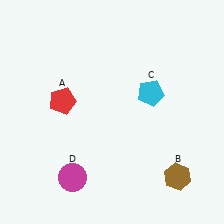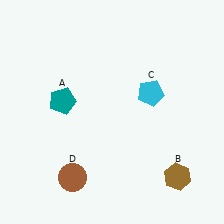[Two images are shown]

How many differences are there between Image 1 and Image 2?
There are 2 differences between the two images.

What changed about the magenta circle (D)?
In Image 1, D is magenta. In Image 2, it changed to brown.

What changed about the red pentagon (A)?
In Image 1, A is red. In Image 2, it changed to teal.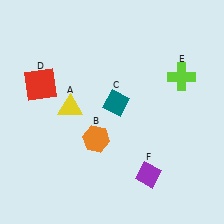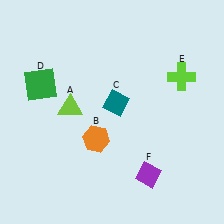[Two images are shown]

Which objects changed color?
A changed from yellow to lime. D changed from red to green.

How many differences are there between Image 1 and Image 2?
There are 2 differences between the two images.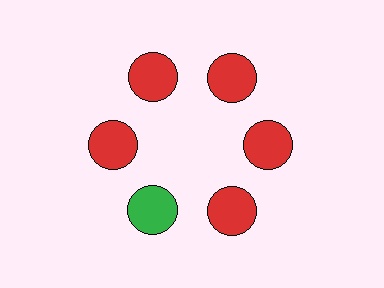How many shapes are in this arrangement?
There are 6 shapes arranged in a ring pattern.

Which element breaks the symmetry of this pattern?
The green circle at roughly the 7 o'clock position breaks the symmetry. All other shapes are red circles.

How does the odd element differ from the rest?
It has a different color: green instead of red.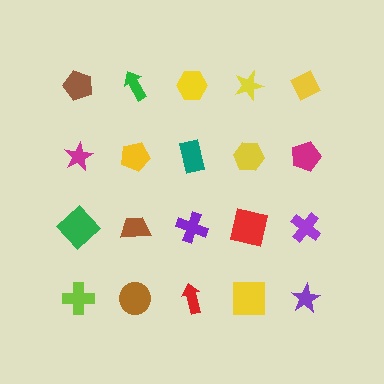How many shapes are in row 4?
5 shapes.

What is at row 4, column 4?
A yellow square.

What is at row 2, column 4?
A yellow hexagon.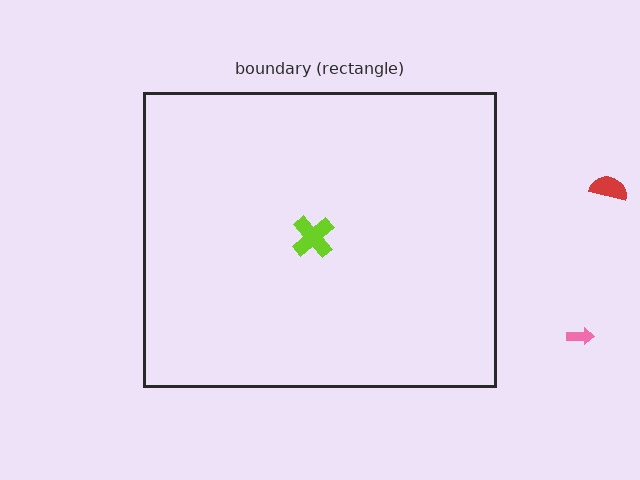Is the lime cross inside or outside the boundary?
Inside.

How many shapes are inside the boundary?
1 inside, 2 outside.